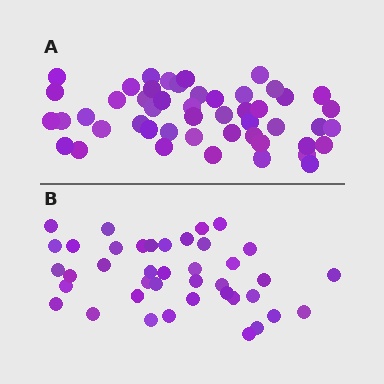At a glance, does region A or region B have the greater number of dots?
Region A (the top region) has more dots.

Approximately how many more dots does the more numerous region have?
Region A has roughly 8 or so more dots than region B.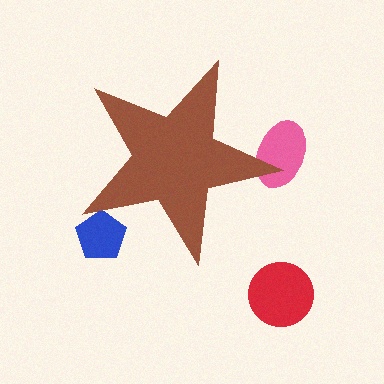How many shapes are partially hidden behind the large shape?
2 shapes are partially hidden.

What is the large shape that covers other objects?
A brown star.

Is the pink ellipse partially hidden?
Yes, the pink ellipse is partially hidden behind the brown star.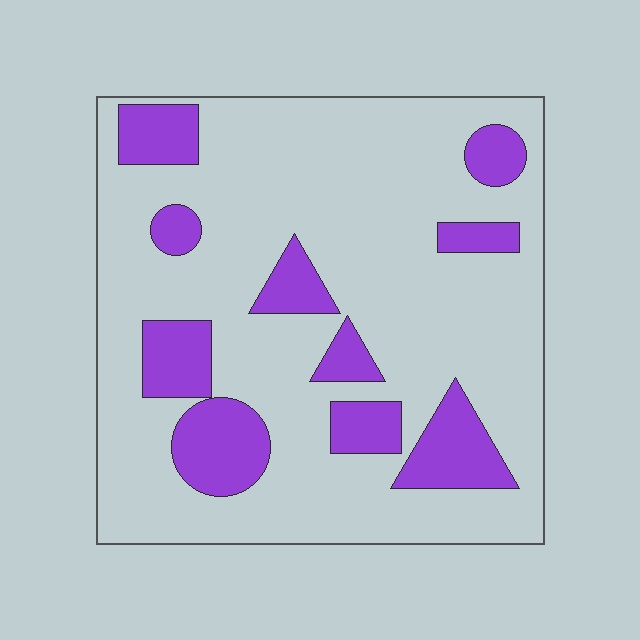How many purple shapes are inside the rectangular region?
10.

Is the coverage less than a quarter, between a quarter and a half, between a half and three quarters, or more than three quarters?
Less than a quarter.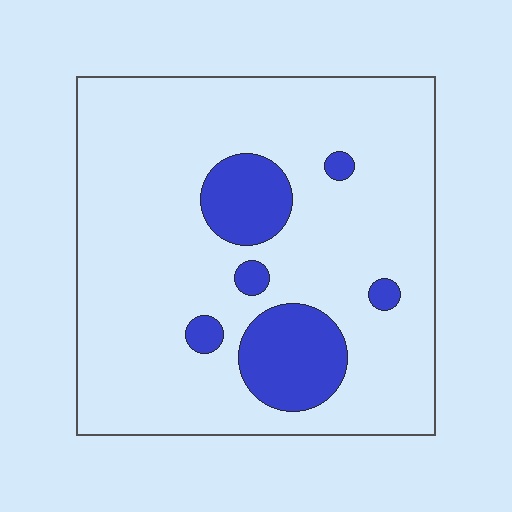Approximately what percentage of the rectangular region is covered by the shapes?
Approximately 15%.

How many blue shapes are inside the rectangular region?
6.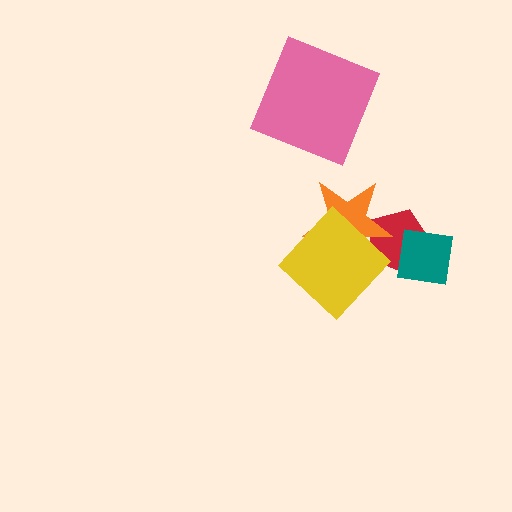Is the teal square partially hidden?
No, no other shape covers it.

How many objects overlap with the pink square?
0 objects overlap with the pink square.